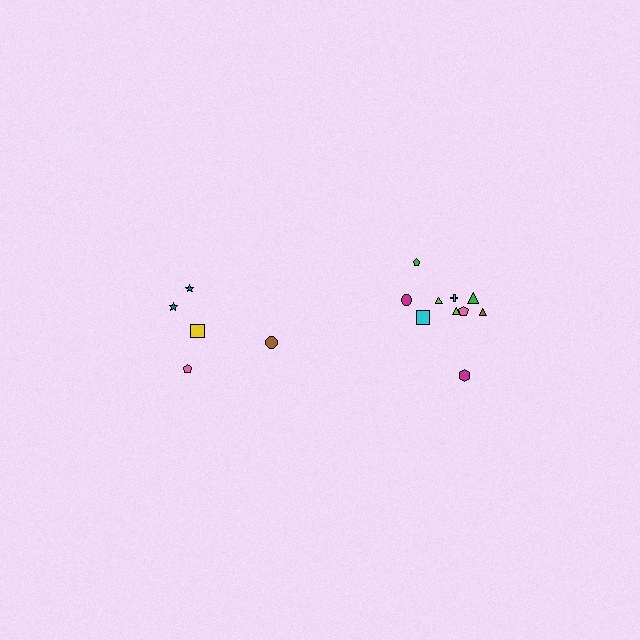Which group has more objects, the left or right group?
The right group.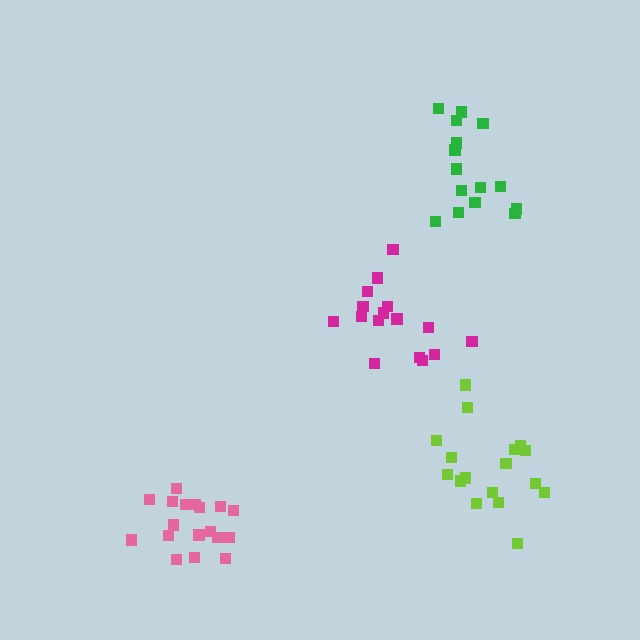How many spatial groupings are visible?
There are 4 spatial groupings.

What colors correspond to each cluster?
The clusters are colored: lime, magenta, green, pink.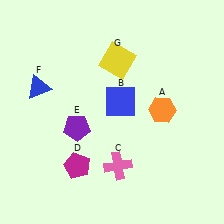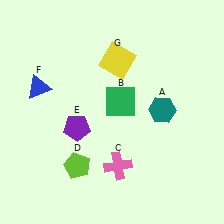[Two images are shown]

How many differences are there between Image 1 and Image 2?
There are 3 differences between the two images.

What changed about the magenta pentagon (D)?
In Image 1, D is magenta. In Image 2, it changed to lime.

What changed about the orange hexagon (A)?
In Image 1, A is orange. In Image 2, it changed to teal.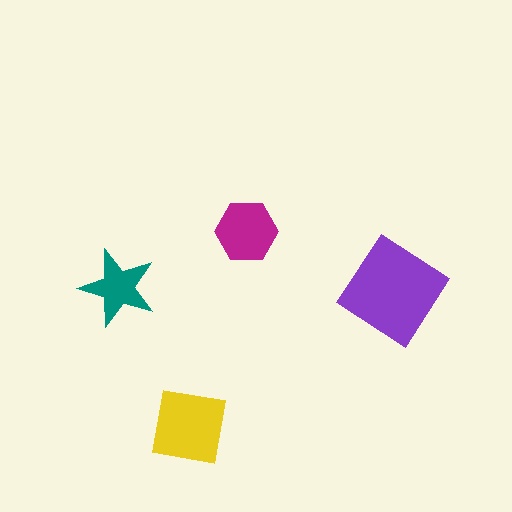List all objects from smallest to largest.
The teal star, the magenta hexagon, the yellow square, the purple diamond.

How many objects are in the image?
There are 4 objects in the image.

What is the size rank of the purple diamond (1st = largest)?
1st.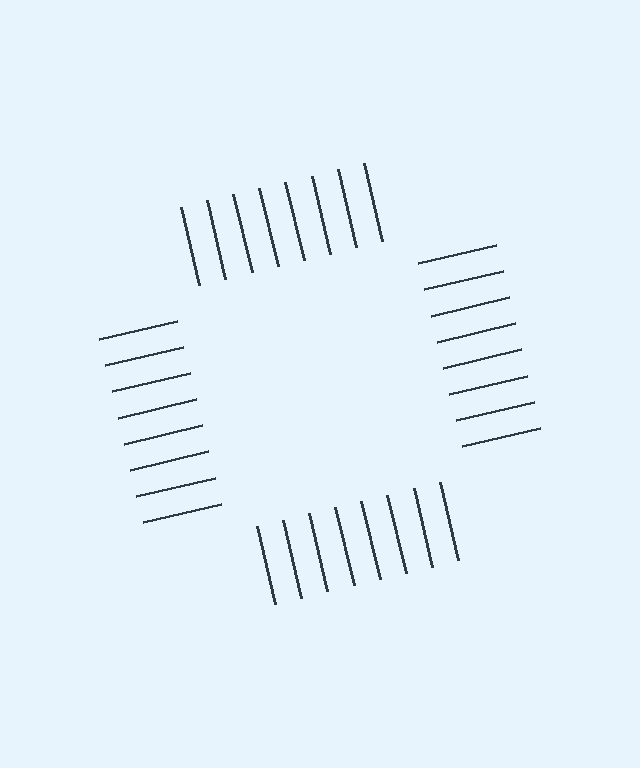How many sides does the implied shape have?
4 sides — the line-ends trace a square.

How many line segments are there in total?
32 — 8 along each of the 4 edges.